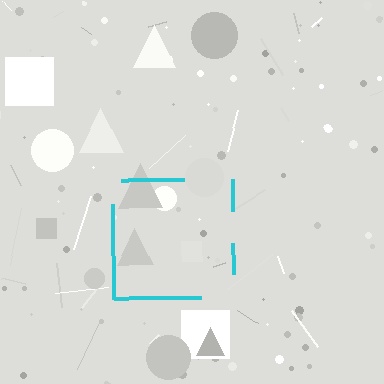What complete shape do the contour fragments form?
The contour fragments form a square.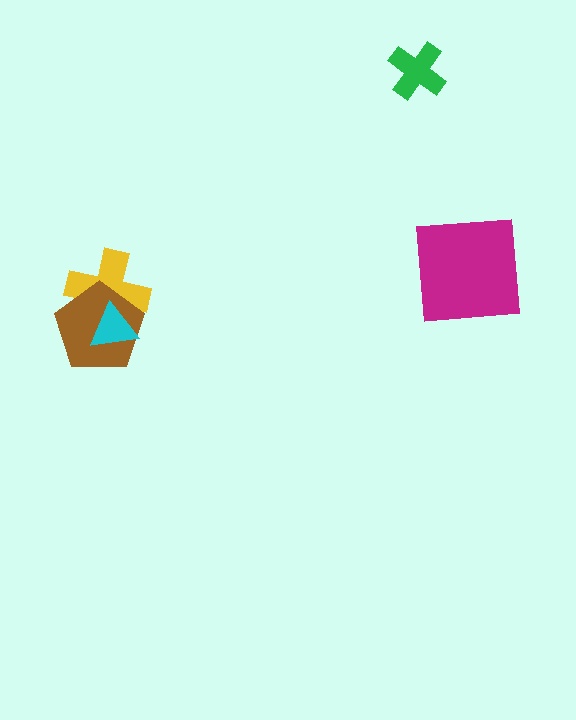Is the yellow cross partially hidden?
Yes, it is partially covered by another shape.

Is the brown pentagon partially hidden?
Yes, it is partially covered by another shape.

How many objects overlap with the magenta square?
0 objects overlap with the magenta square.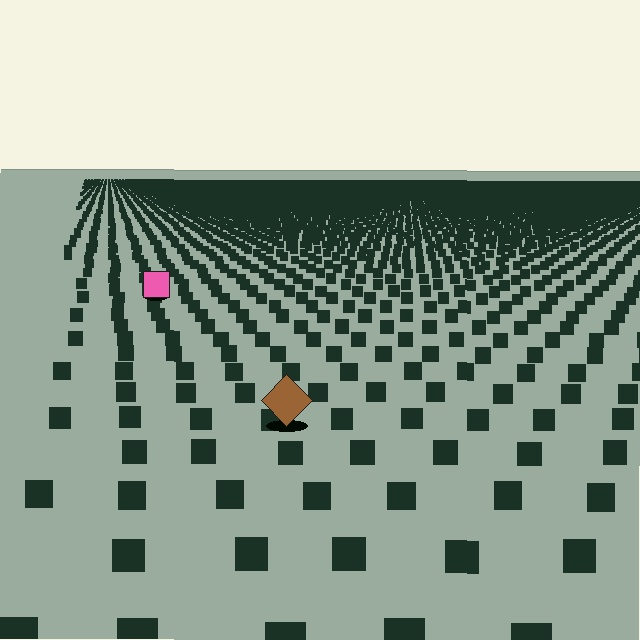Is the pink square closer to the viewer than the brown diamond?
No. The brown diamond is closer — you can tell from the texture gradient: the ground texture is coarser near it.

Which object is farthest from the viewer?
The pink square is farthest from the viewer. It appears smaller and the ground texture around it is denser.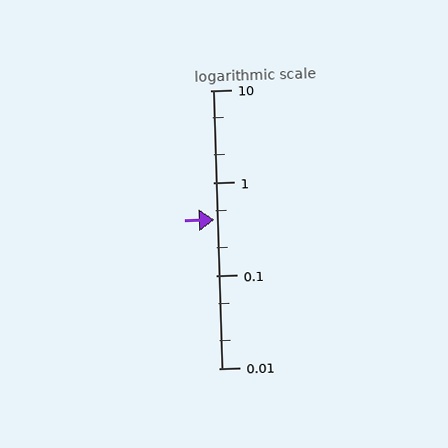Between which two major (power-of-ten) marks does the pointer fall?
The pointer is between 0.1 and 1.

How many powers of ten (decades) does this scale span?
The scale spans 3 decades, from 0.01 to 10.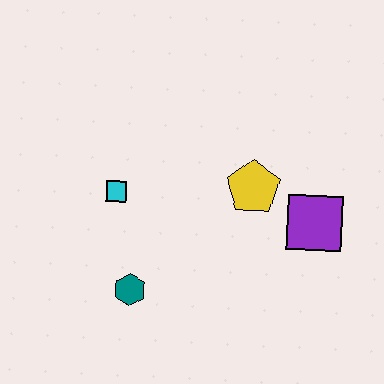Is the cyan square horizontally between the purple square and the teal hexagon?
No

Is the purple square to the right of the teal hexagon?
Yes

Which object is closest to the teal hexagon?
The cyan square is closest to the teal hexagon.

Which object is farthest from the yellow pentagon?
The teal hexagon is farthest from the yellow pentagon.